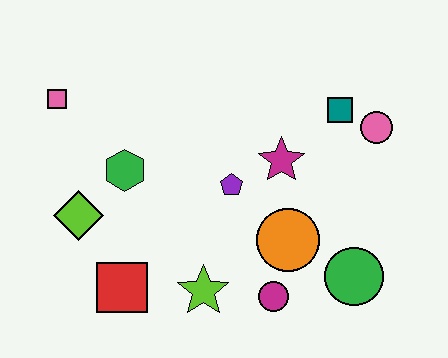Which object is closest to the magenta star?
The purple pentagon is closest to the magenta star.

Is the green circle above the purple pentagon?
No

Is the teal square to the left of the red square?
No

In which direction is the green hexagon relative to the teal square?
The green hexagon is to the left of the teal square.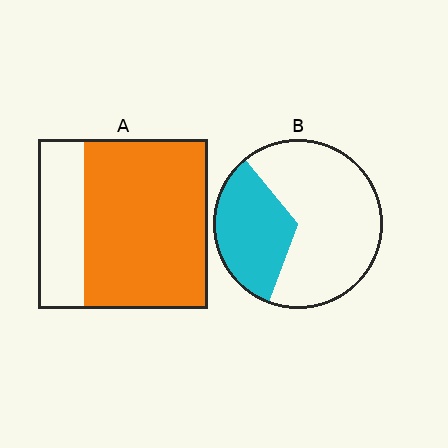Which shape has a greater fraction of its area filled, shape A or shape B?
Shape A.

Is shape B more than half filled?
No.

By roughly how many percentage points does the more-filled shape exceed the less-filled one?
By roughly 40 percentage points (A over B).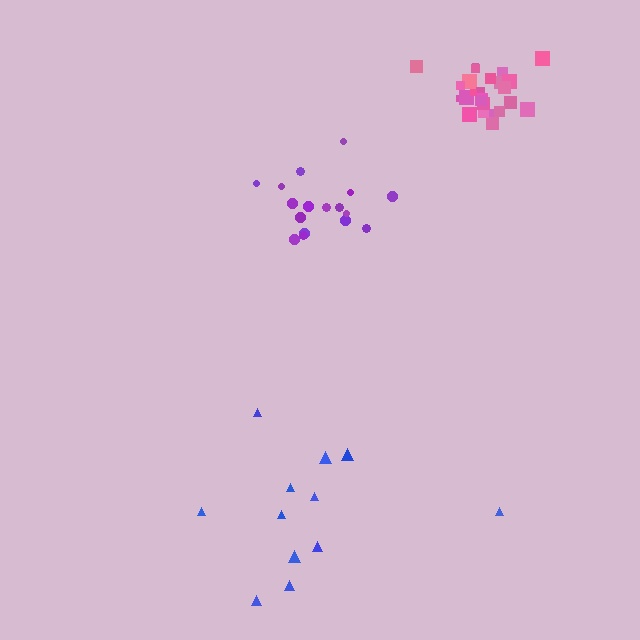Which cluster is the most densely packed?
Pink.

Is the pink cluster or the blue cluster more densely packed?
Pink.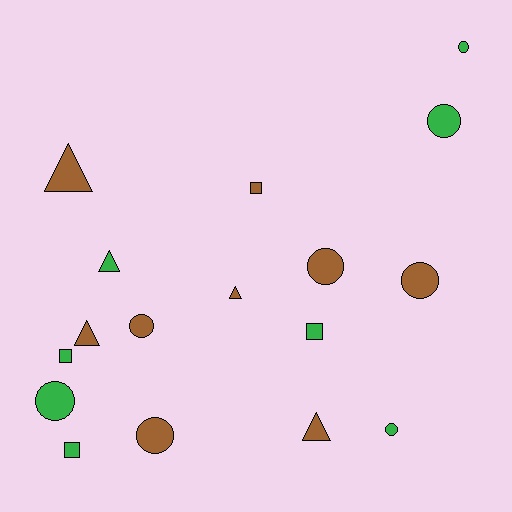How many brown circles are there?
There are 4 brown circles.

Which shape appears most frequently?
Circle, with 8 objects.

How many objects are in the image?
There are 17 objects.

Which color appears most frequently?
Brown, with 9 objects.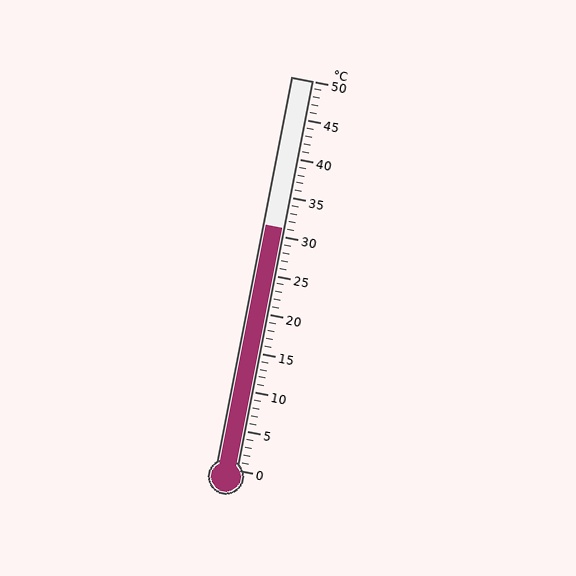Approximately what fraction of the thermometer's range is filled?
The thermometer is filled to approximately 60% of its range.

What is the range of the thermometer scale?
The thermometer scale ranges from 0°C to 50°C.